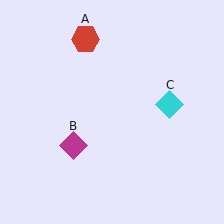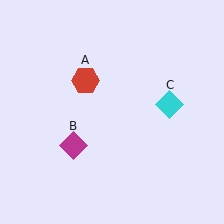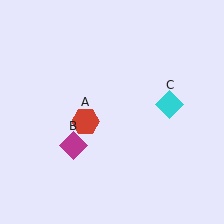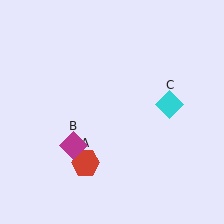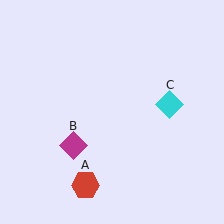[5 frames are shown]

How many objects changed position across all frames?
1 object changed position: red hexagon (object A).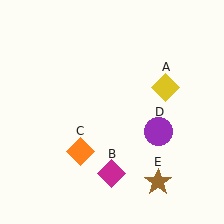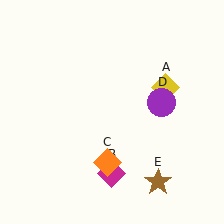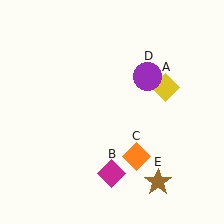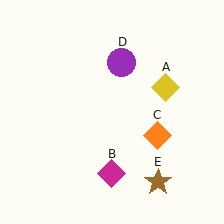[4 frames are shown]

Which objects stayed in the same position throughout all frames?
Yellow diamond (object A) and magenta diamond (object B) and brown star (object E) remained stationary.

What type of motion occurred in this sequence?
The orange diamond (object C), purple circle (object D) rotated counterclockwise around the center of the scene.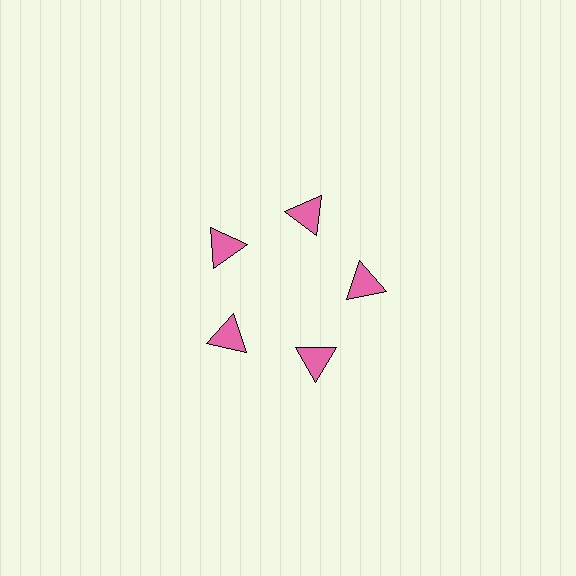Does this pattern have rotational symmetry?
Yes, this pattern has 5-fold rotational symmetry. It looks the same after rotating 72 degrees around the center.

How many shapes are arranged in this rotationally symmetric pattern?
There are 5 shapes, arranged in 5 groups of 1.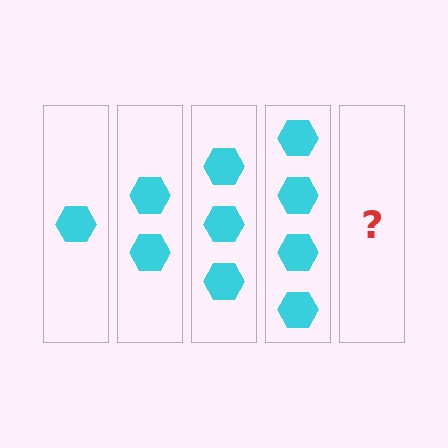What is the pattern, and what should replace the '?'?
The pattern is that each step adds one more hexagon. The '?' should be 5 hexagons.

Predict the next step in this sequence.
The next step is 5 hexagons.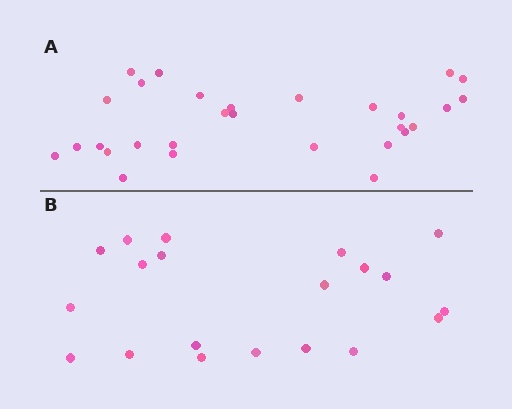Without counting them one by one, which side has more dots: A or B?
Region A (the top region) has more dots.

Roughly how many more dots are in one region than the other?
Region A has roughly 8 or so more dots than region B.